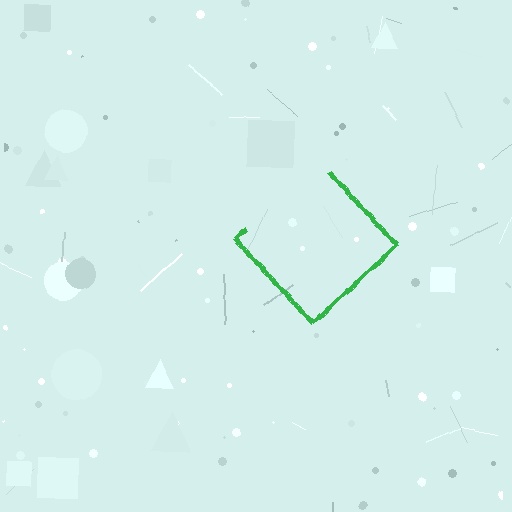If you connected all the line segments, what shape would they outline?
They would outline a diamond.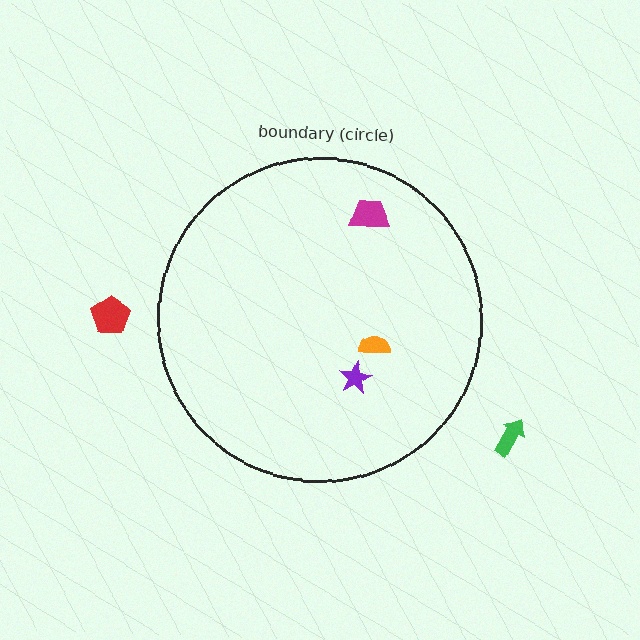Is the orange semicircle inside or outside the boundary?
Inside.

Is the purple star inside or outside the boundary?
Inside.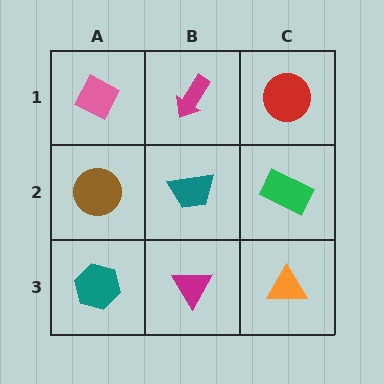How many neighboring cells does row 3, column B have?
3.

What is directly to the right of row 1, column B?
A red circle.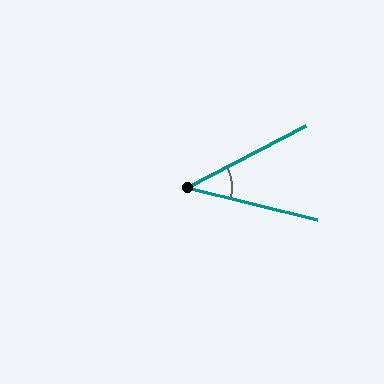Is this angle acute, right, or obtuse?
It is acute.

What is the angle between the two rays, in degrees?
Approximately 41 degrees.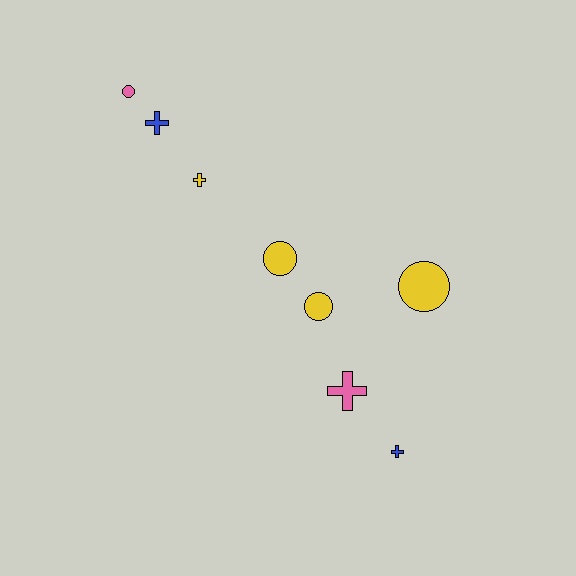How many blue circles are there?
There are no blue circles.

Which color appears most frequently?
Yellow, with 4 objects.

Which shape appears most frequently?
Cross, with 4 objects.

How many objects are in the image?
There are 8 objects.